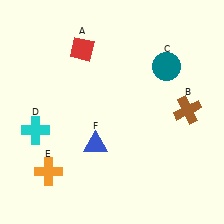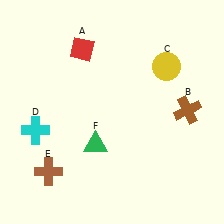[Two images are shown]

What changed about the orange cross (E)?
In Image 1, E is orange. In Image 2, it changed to brown.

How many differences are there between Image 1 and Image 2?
There are 3 differences between the two images.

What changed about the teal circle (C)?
In Image 1, C is teal. In Image 2, it changed to yellow.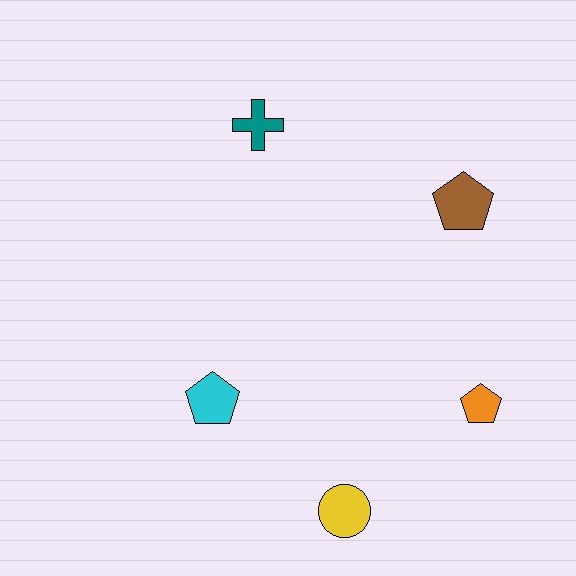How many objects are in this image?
There are 5 objects.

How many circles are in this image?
There is 1 circle.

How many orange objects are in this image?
There is 1 orange object.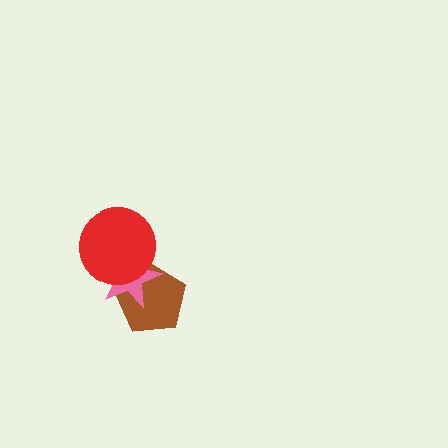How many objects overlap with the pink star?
2 objects overlap with the pink star.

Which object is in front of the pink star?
The red circle is in front of the pink star.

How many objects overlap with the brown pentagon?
2 objects overlap with the brown pentagon.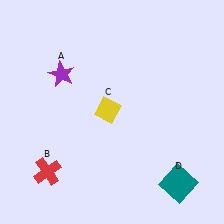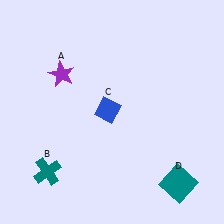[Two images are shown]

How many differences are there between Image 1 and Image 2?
There are 2 differences between the two images.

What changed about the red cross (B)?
In Image 1, B is red. In Image 2, it changed to teal.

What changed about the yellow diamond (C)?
In Image 1, C is yellow. In Image 2, it changed to blue.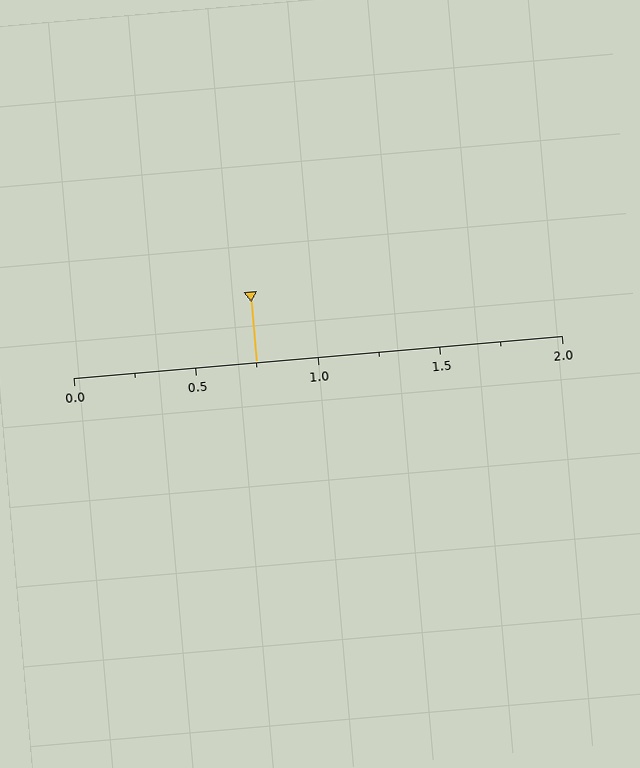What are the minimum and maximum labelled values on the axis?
The axis runs from 0.0 to 2.0.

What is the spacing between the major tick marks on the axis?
The major ticks are spaced 0.5 apart.